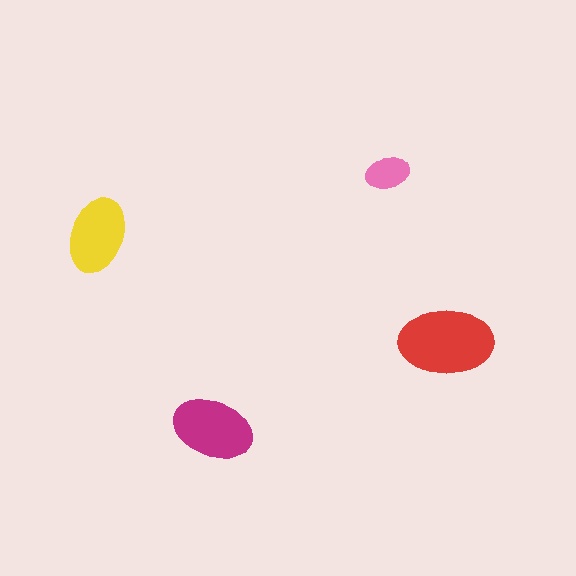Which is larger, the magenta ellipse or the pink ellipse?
The magenta one.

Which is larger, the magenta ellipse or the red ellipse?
The red one.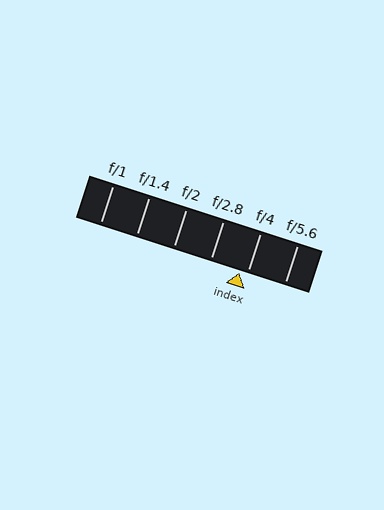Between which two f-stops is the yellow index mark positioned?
The index mark is between f/2.8 and f/4.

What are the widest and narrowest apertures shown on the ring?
The widest aperture shown is f/1 and the narrowest is f/5.6.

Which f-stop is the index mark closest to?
The index mark is closest to f/4.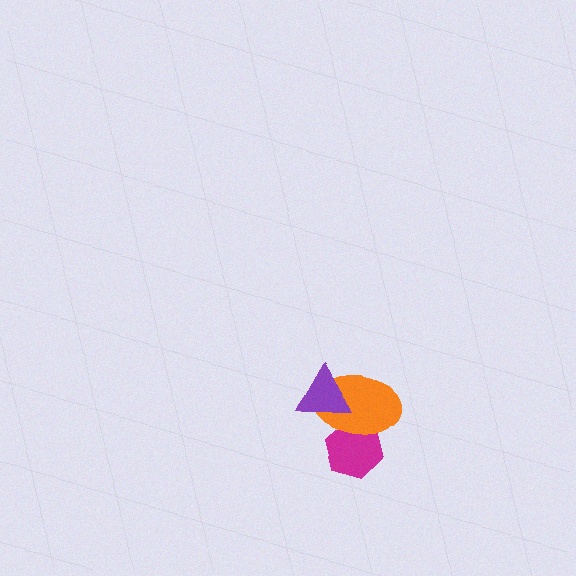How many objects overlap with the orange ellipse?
2 objects overlap with the orange ellipse.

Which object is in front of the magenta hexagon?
The orange ellipse is in front of the magenta hexagon.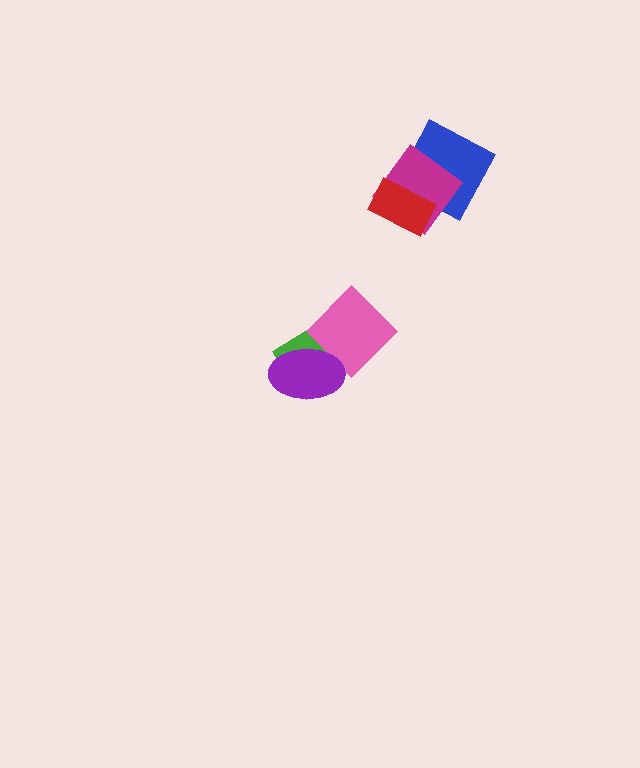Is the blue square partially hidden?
Yes, it is partially covered by another shape.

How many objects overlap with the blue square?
2 objects overlap with the blue square.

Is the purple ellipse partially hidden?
No, no other shape covers it.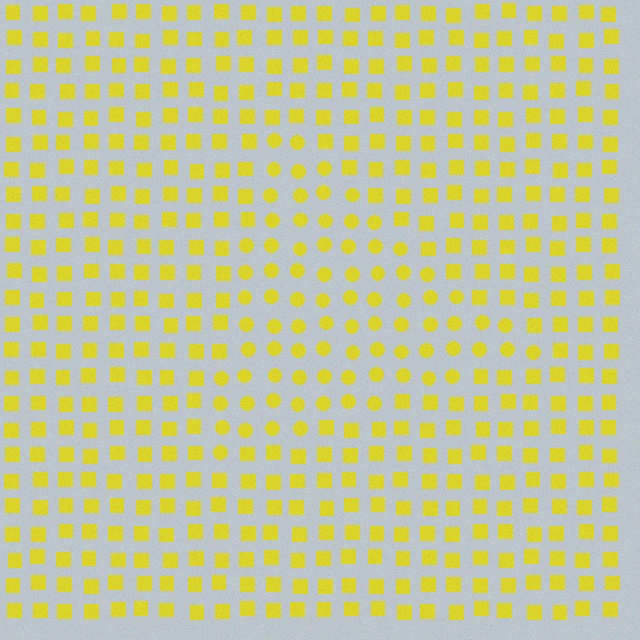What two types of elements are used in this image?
The image uses circles inside the triangle region and squares outside it.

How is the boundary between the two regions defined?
The boundary is defined by a change in element shape: circles inside vs. squares outside. All elements share the same color and spacing.